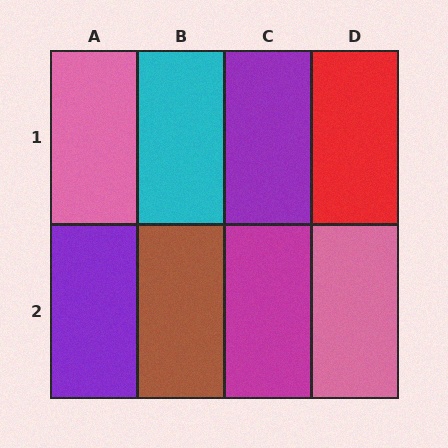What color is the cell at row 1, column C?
Purple.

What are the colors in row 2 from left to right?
Purple, brown, magenta, pink.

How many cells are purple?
2 cells are purple.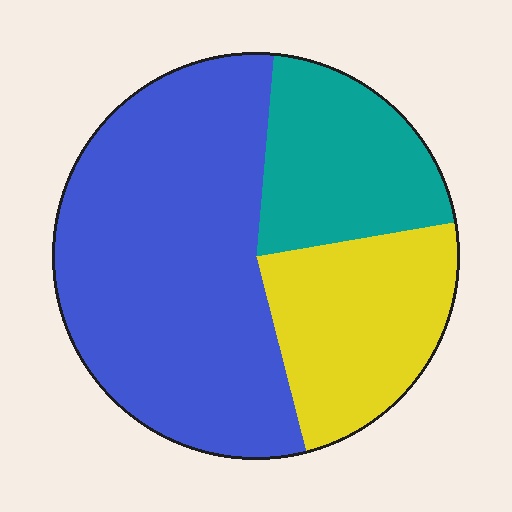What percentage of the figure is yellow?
Yellow takes up less than a quarter of the figure.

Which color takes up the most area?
Blue, at roughly 55%.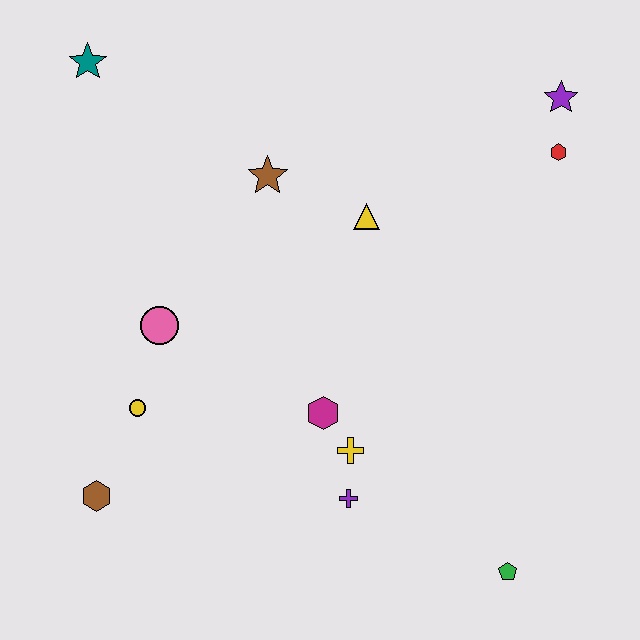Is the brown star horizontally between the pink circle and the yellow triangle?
Yes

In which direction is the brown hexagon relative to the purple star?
The brown hexagon is to the left of the purple star.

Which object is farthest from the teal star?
The green pentagon is farthest from the teal star.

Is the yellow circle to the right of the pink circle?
No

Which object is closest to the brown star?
The yellow triangle is closest to the brown star.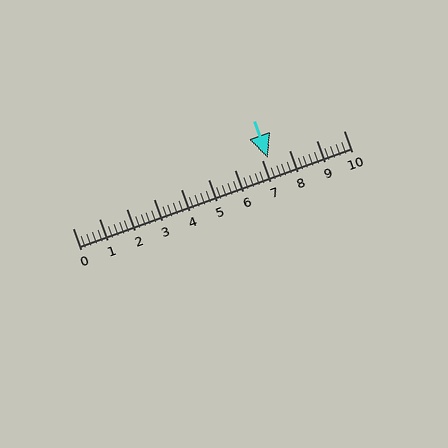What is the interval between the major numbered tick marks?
The major tick marks are spaced 1 units apart.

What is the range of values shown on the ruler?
The ruler shows values from 0 to 10.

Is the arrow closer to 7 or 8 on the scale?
The arrow is closer to 7.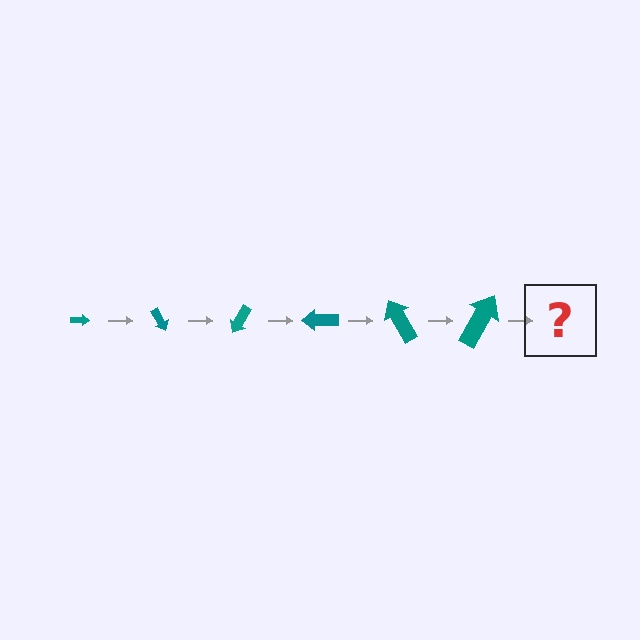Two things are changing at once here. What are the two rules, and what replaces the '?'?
The two rules are that the arrow grows larger each step and it rotates 60 degrees each step. The '?' should be an arrow, larger than the previous one and rotated 360 degrees from the start.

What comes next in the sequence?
The next element should be an arrow, larger than the previous one and rotated 360 degrees from the start.